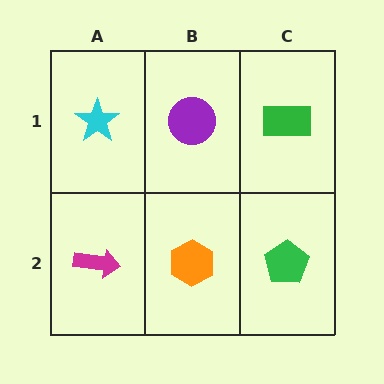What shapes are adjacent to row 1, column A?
A magenta arrow (row 2, column A), a purple circle (row 1, column B).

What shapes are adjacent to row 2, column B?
A purple circle (row 1, column B), a magenta arrow (row 2, column A), a green pentagon (row 2, column C).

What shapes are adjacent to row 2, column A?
A cyan star (row 1, column A), an orange hexagon (row 2, column B).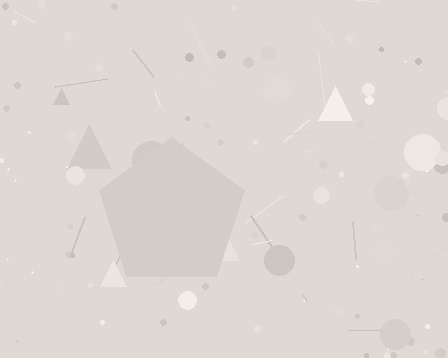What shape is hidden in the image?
A pentagon is hidden in the image.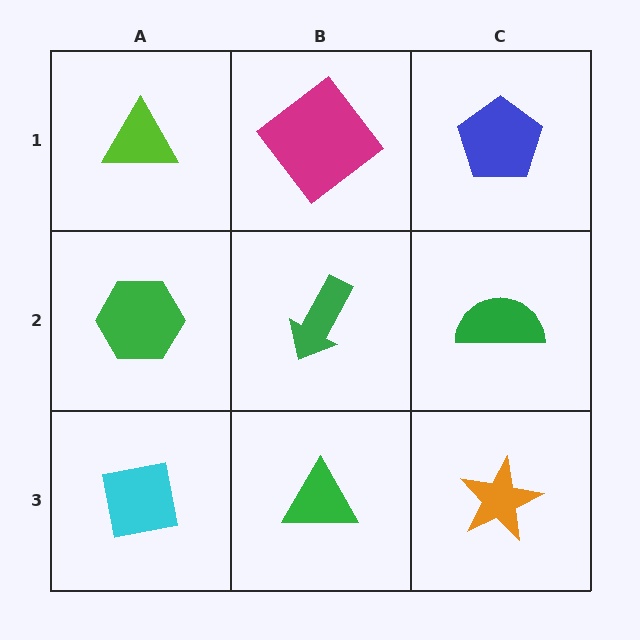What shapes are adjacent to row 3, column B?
A green arrow (row 2, column B), a cyan square (row 3, column A), an orange star (row 3, column C).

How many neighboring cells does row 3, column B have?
3.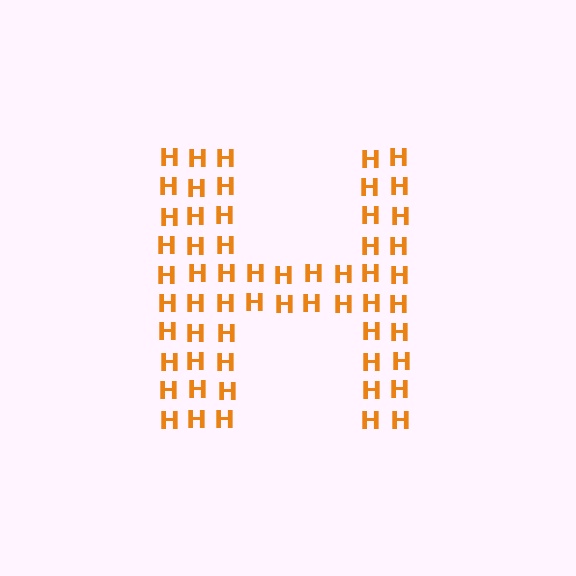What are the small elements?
The small elements are letter H's.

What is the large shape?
The large shape is the letter H.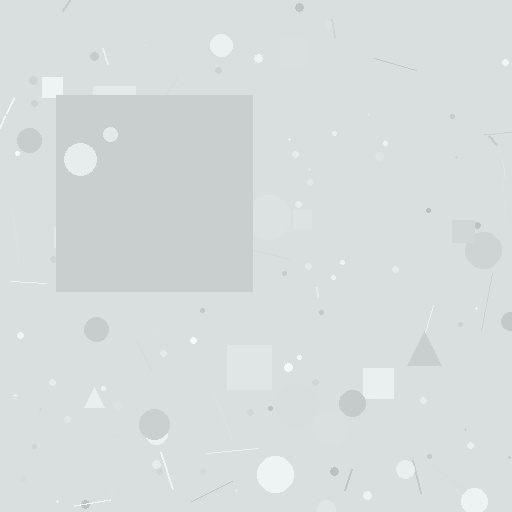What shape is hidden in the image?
A square is hidden in the image.